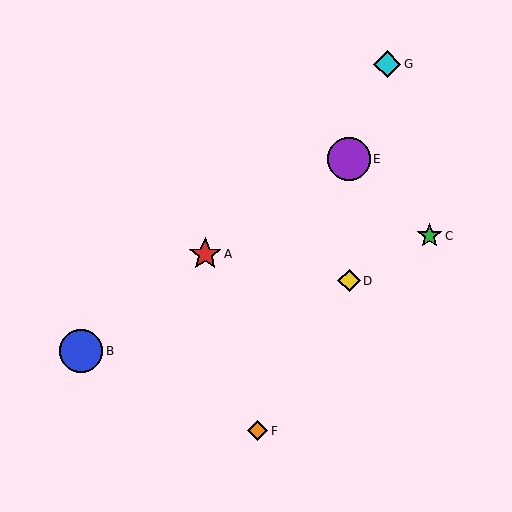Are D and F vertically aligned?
No, D is at x≈349 and F is at x≈258.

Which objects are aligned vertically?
Objects D, E are aligned vertically.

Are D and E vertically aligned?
Yes, both are at x≈349.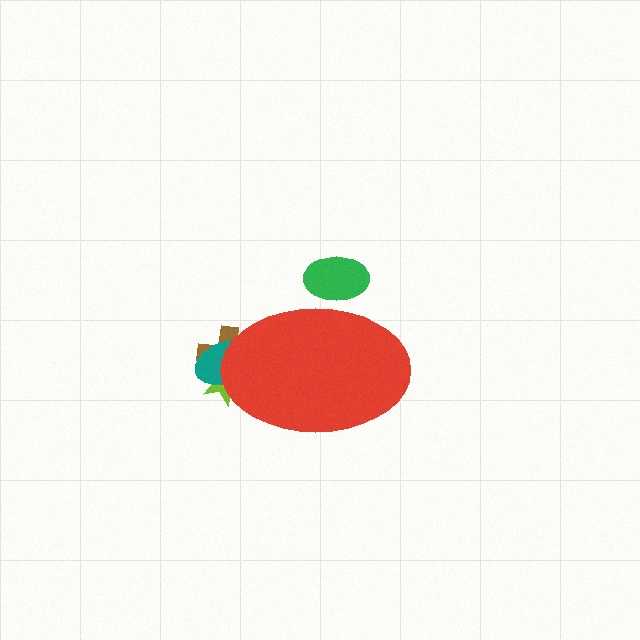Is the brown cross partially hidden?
Yes, the brown cross is partially hidden behind the red ellipse.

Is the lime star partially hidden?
Yes, the lime star is partially hidden behind the red ellipse.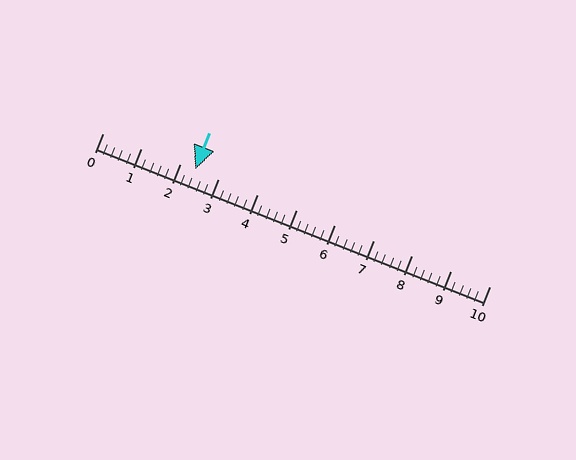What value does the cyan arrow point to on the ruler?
The cyan arrow points to approximately 2.4.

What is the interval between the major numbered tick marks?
The major tick marks are spaced 1 units apart.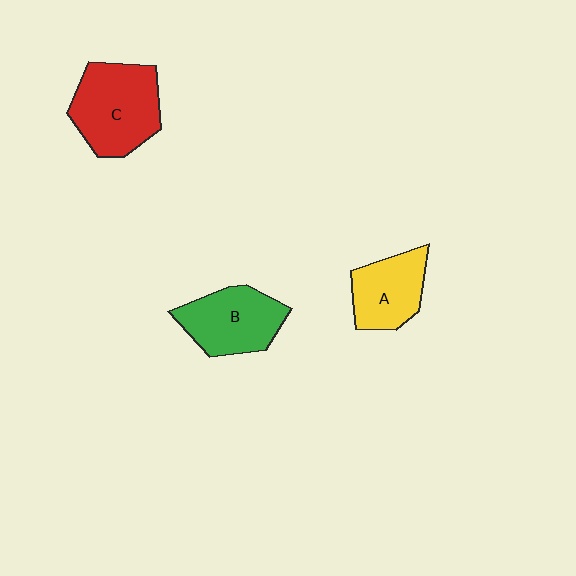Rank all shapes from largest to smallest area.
From largest to smallest: C (red), B (green), A (yellow).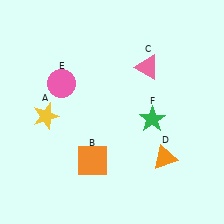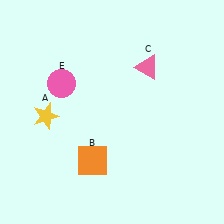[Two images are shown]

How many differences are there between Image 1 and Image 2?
There are 2 differences between the two images.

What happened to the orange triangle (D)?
The orange triangle (D) was removed in Image 2. It was in the bottom-right area of Image 1.